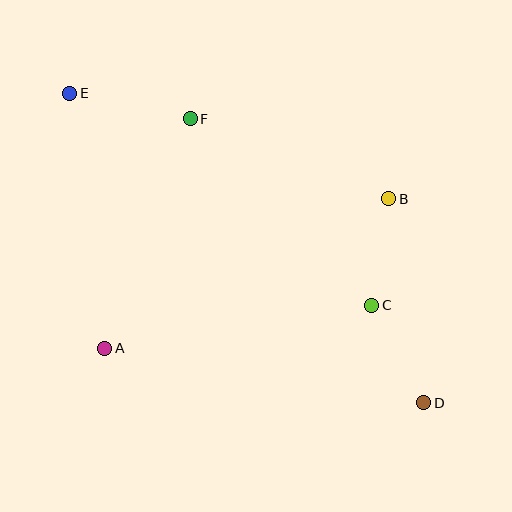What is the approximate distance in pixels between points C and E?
The distance between C and E is approximately 369 pixels.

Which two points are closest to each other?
Points B and C are closest to each other.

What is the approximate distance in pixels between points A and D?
The distance between A and D is approximately 324 pixels.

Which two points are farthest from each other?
Points D and E are farthest from each other.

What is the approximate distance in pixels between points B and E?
The distance between B and E is approximately 336 pixels.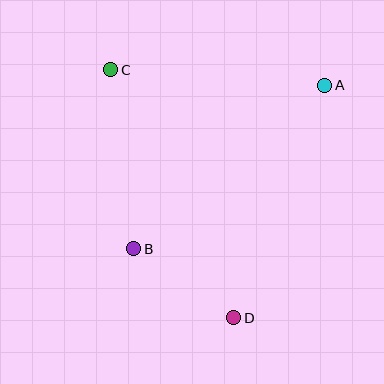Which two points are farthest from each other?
Points C and D are farthest from each other.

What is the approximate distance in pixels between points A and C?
The distance between A and C is approximately 215 pixels.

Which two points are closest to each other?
Points B and D are closest to each other.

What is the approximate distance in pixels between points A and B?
The distance between A and B is approximately 252 pixels.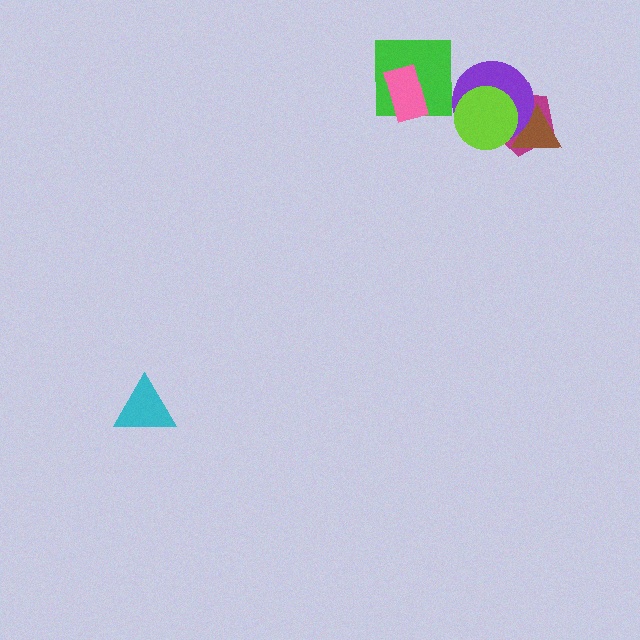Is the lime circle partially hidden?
No, no other shape covers it.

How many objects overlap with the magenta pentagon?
3 objects overlap with the magenta pentagon.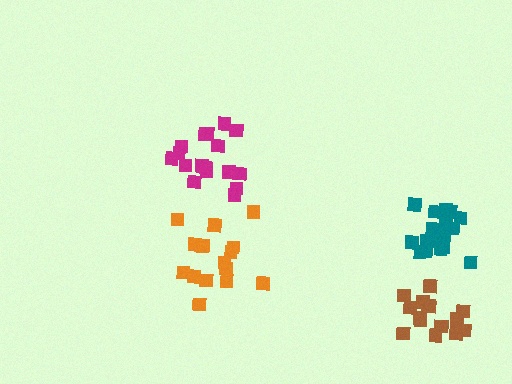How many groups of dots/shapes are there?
There are 4 groups.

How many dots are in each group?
Group 1: 18 dots, Group 2: 19 dots, Group 3: 15 dots, Group 4: 16 dots (68 total).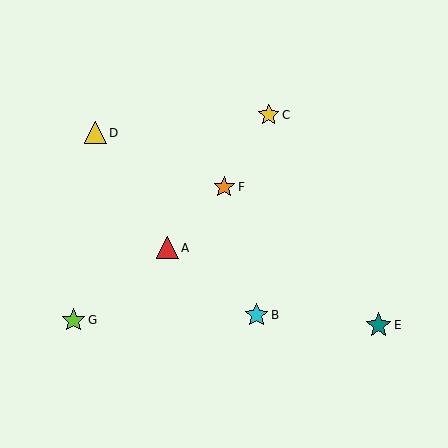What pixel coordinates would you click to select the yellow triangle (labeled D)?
Click at (95, 133) to select the yellow triangle D.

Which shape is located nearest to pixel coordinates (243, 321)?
The cyan star (labeled B) at (257, 315) is nearest to that location.